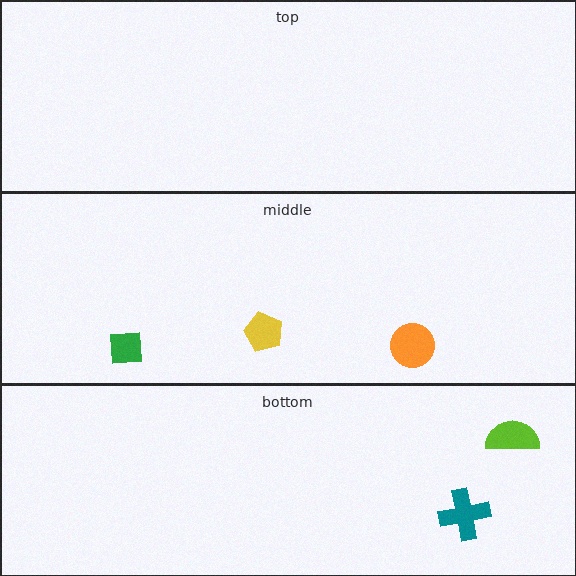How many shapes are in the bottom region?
2.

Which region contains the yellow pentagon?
The middle region.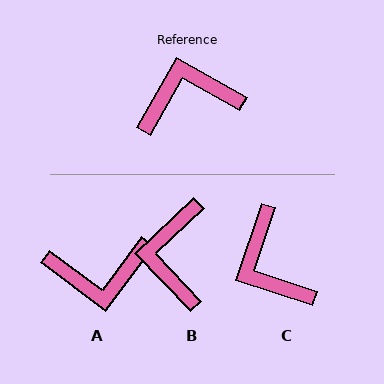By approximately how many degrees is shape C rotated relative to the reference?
Approximately 101 degrees counter-clockwise.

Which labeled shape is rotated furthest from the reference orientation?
A, about 173 degrees away.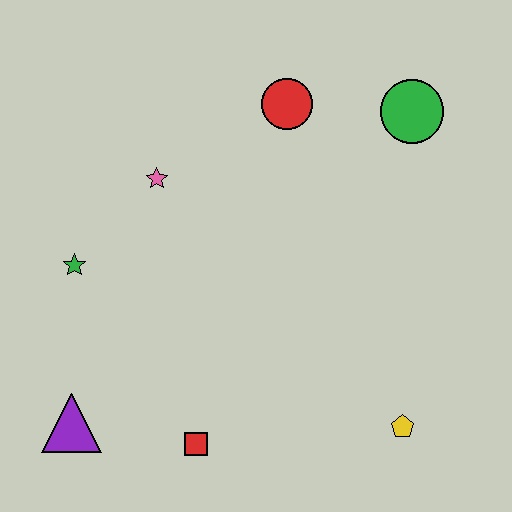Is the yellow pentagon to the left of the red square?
No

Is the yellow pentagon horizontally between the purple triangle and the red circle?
No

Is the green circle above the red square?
Yes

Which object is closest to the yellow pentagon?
The red square is closest to the yellow pentagon.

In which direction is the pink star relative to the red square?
The pink star is above the red square.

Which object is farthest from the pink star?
The yellow pentagon is farthest from the pink star.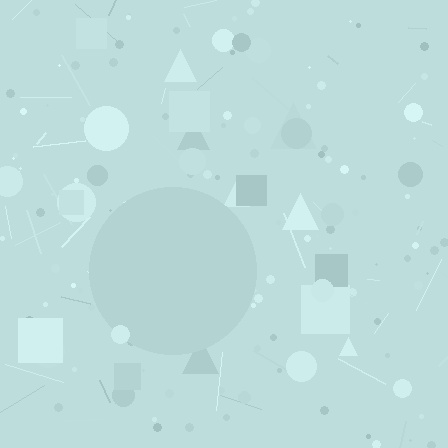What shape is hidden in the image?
A circle is hidden in the image.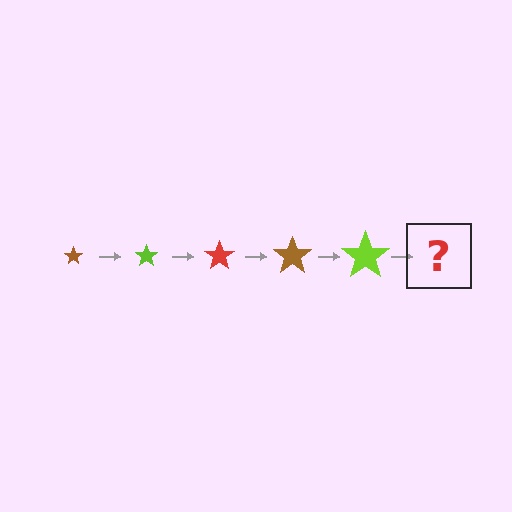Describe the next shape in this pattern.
It should be a red star, larger than the previous one.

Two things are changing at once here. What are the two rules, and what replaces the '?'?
The two rules are that the star grows larger each step and the color cycles through brown, lime, and red. The '?' should be a red star, larger than the previous one.